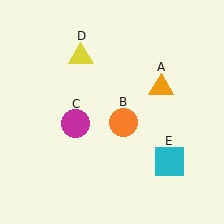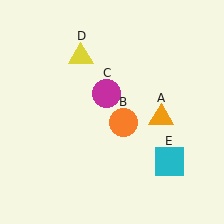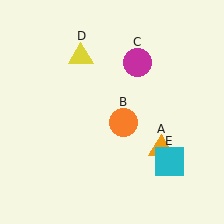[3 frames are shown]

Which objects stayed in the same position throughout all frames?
Orange circle (object B) and yellow triangle (object D) and cyan square (object E) remained stationary.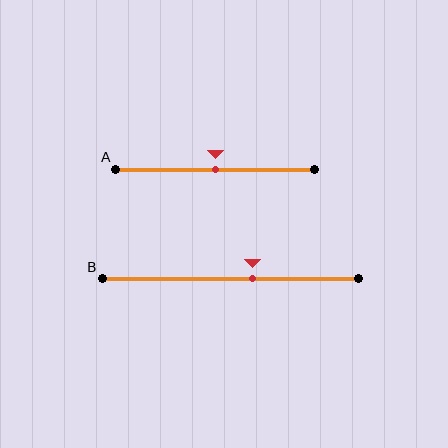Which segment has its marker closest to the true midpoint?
Segment A has its marker closest to the true midpoint.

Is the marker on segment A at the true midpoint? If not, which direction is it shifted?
Yes, the marker on segment A is at the true midpoint.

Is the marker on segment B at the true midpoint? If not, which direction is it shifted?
No, the marker on segment B is shifted to the right by about 9% of the segment length.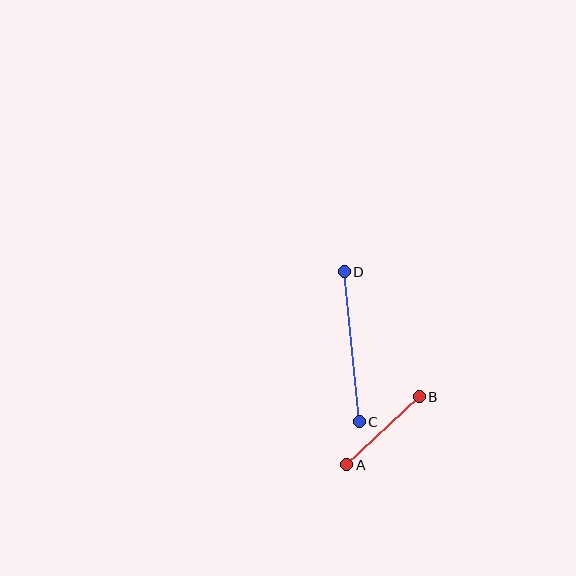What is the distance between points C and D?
The distance is approximately 151 pixels.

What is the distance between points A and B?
The distance is approximately 99 pixels.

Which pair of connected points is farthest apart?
Points C and D are farthest apart.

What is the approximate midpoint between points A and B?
The midpoint is at approximately (383, 431) pixels.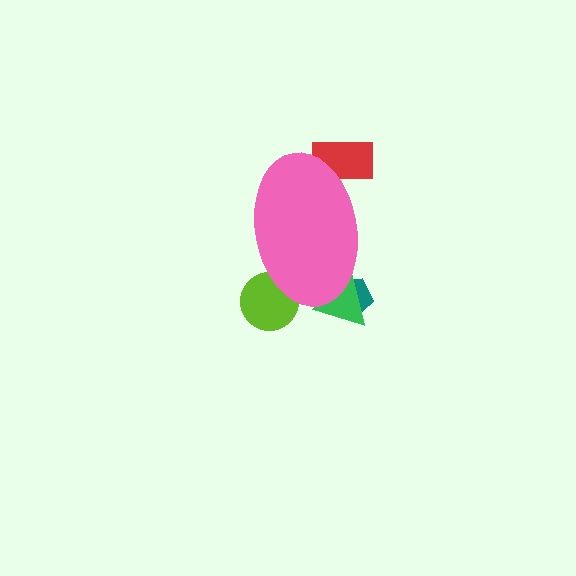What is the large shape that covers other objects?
A pink ellipse.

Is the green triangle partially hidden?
Yes, the green triangle is partially hidden behind the pink ellipse.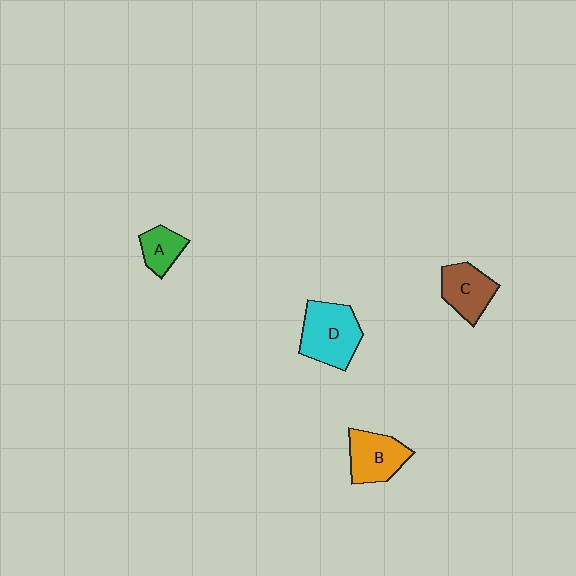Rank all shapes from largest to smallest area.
From largest to smallest: D (cyan), B (orange), C (brown), A (green).